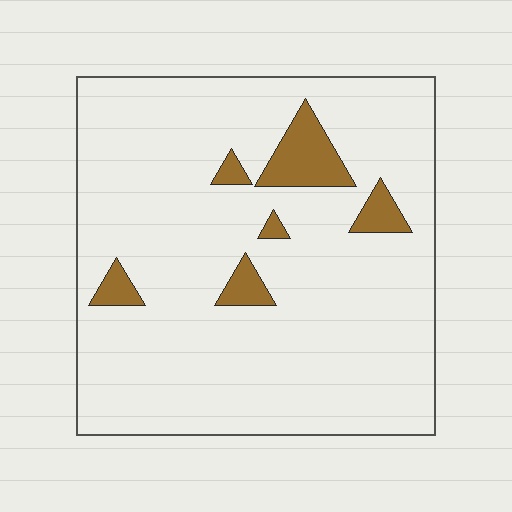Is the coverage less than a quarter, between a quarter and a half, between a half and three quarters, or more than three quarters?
Less than a quarter.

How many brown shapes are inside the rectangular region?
6.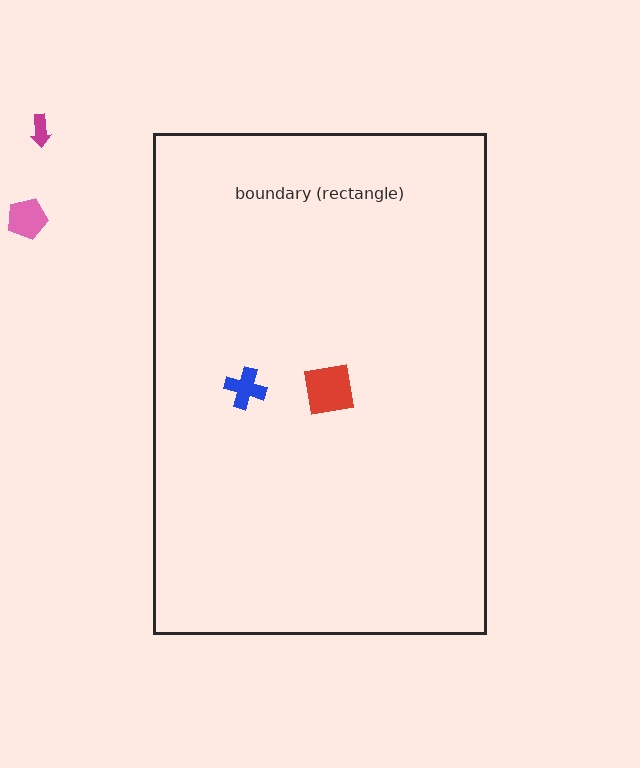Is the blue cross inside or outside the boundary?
Inside.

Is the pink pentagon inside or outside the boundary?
Outside.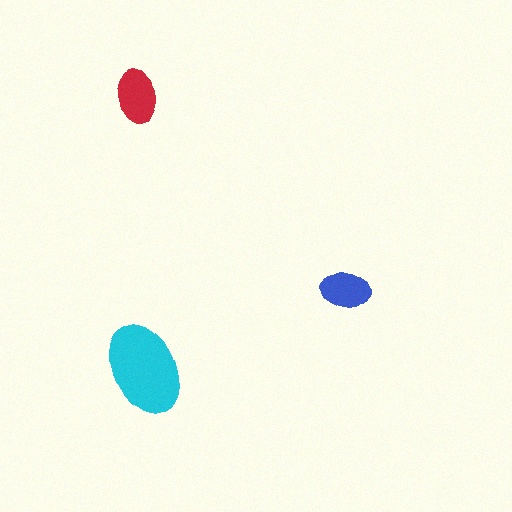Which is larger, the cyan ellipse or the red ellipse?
The cyan one.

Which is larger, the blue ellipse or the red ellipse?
The red one.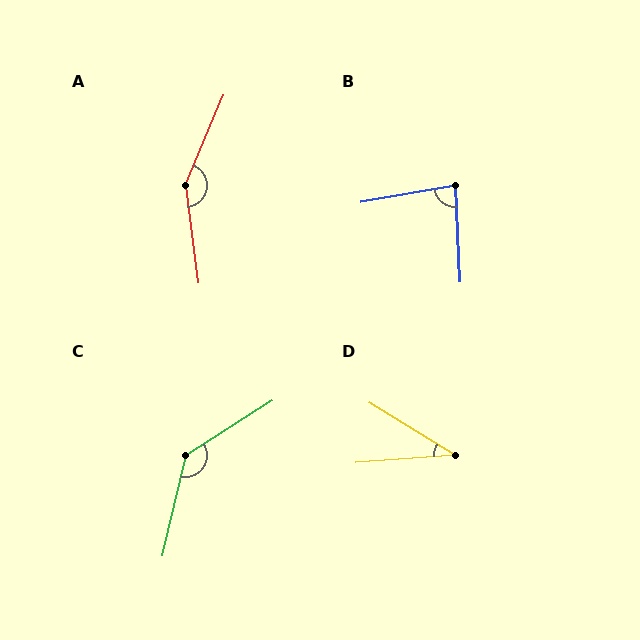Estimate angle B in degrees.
Approximately 83 degrees.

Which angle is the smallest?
D, at approximately 36 degrees.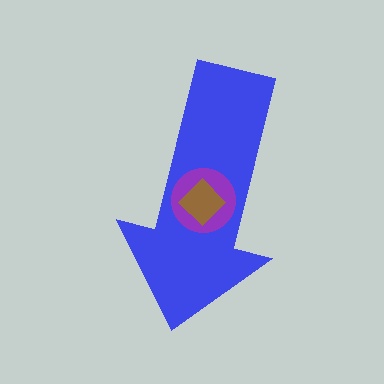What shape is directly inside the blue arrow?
The purple circle.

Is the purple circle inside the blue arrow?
Yes.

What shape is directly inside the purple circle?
The brown diamond.